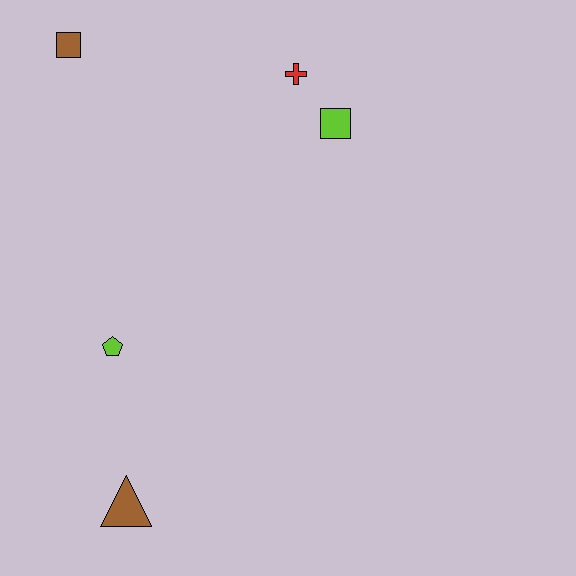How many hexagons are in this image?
There are no hexagons.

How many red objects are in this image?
There is 1 red object.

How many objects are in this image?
There are 5 objects.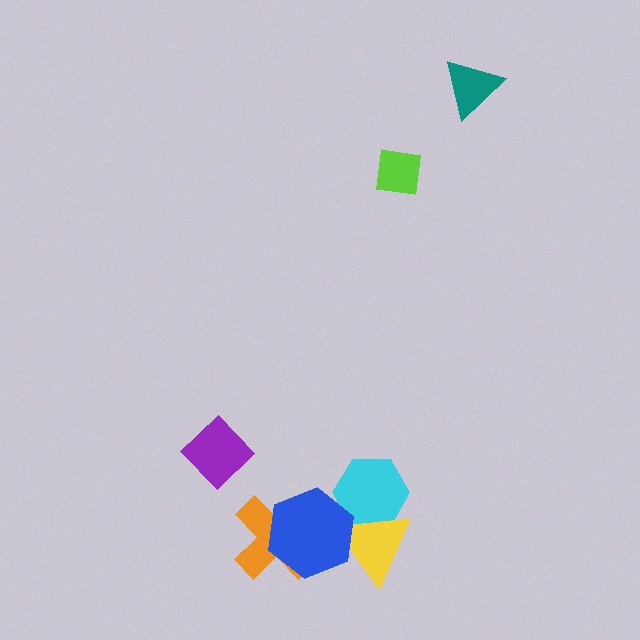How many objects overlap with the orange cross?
1 object overlaps with the orange cross.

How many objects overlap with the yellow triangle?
2 objects overlap with the yellow triangle.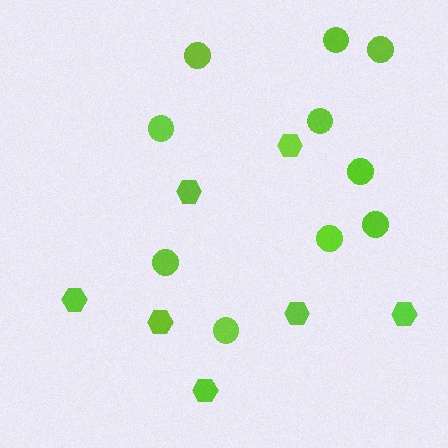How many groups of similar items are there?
There are 2 groups: one group of circles (10) and one group of hexagons (7).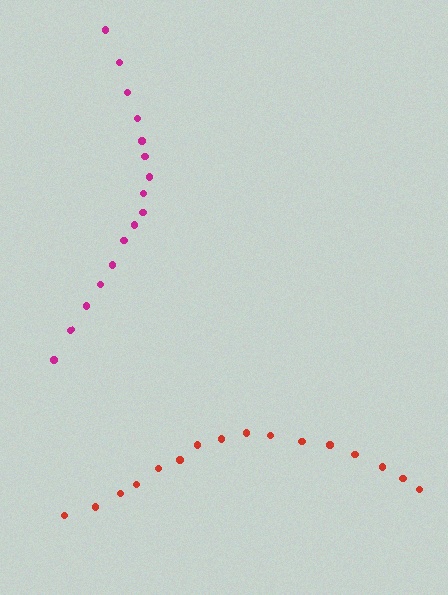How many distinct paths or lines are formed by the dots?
There are 2 distinct paths.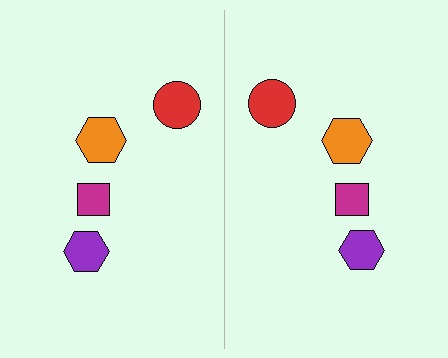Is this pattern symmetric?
Yes, this pattern has bilateral (reflection) symmetry.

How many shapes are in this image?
There are 8 shapes in this image.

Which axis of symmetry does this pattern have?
The pattern has a vertical axis of symmetry running through the center of the image.